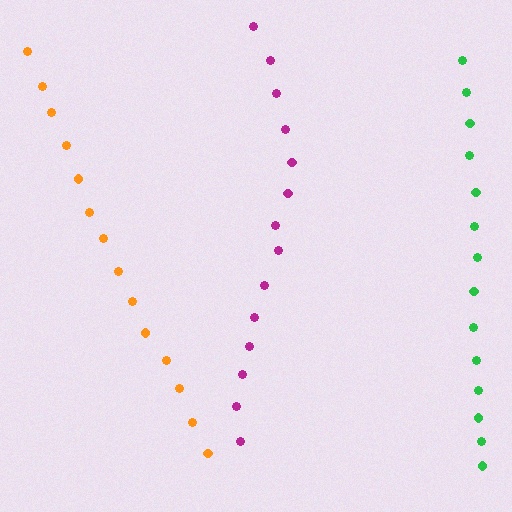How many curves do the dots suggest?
There are 3 distinct paths.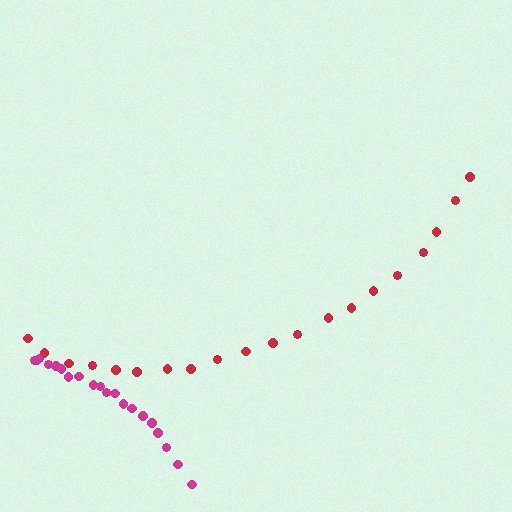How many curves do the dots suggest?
There are 2 distinct paths.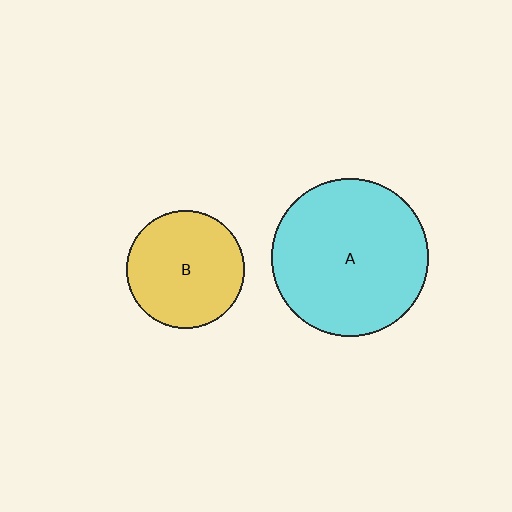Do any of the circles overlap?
No, none of the circles overlap.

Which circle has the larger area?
Circle A (cyan).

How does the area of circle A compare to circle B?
Approximately 1.8 times.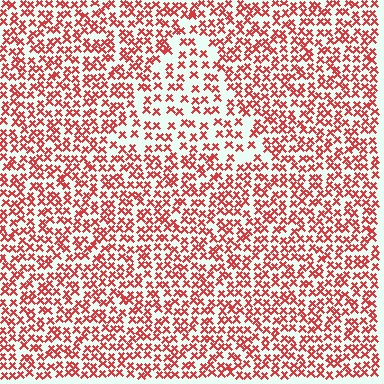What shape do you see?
I see a triangle.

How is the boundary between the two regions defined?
The boundary is defined by a change in element density (approximately 1.7x ratio). All elements are the same color, size, and shape.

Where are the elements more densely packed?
The elements are more densely packed outside the triangle boundary.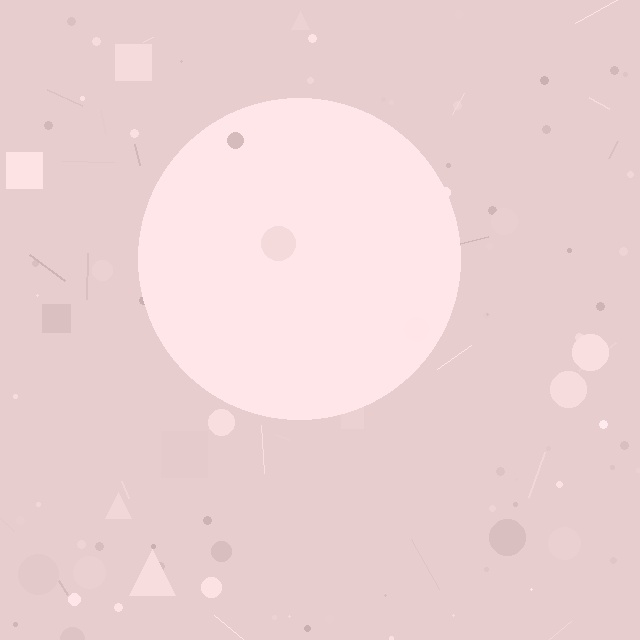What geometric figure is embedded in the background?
A circle is embedded in the background.